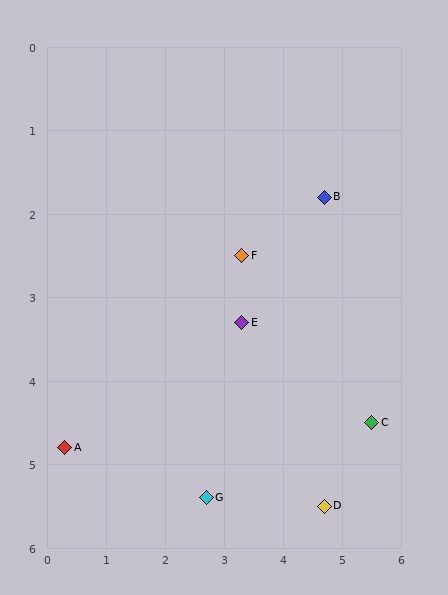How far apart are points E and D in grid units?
Points E and D are about 2.6 grid units apart.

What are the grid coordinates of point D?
Point D is at approximately (4.7, 5.5).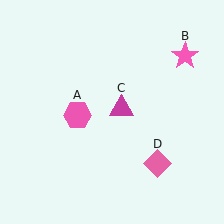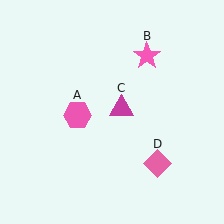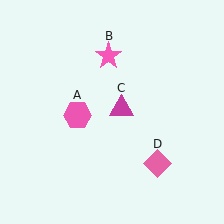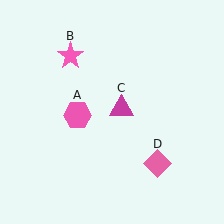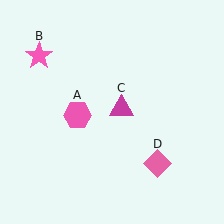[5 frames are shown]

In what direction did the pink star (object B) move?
The pink star (object B) moved left.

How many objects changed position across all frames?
1 object changed position: pink star (object B).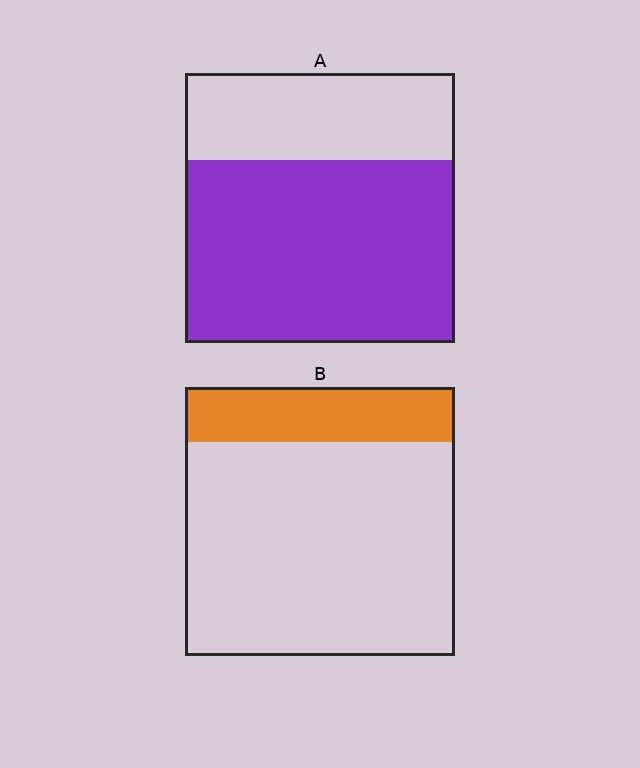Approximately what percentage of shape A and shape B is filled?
A is approximately 70% and B is approximately 20%.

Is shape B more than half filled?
No.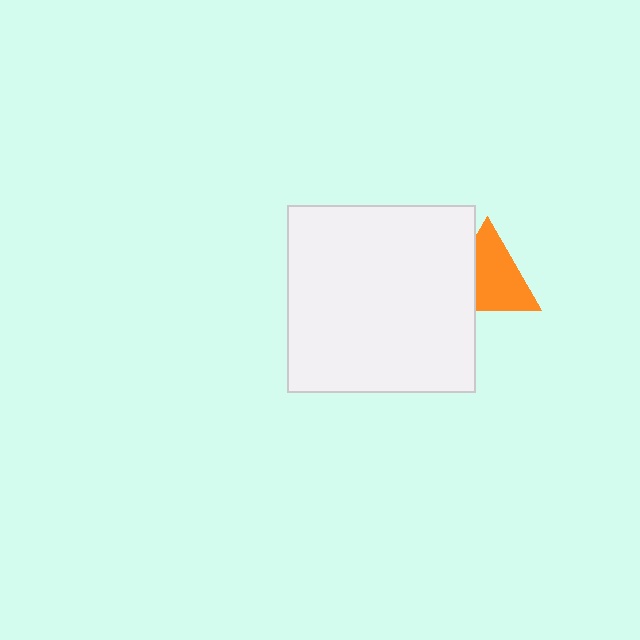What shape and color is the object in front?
The object in front is a white square.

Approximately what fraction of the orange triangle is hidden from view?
Roughly 31% of the orange triangle is hidden behind the white square.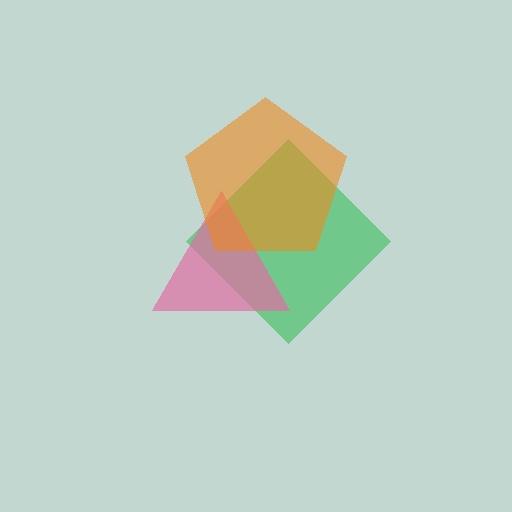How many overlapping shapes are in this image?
There are 3 overlapping shapes in the image.